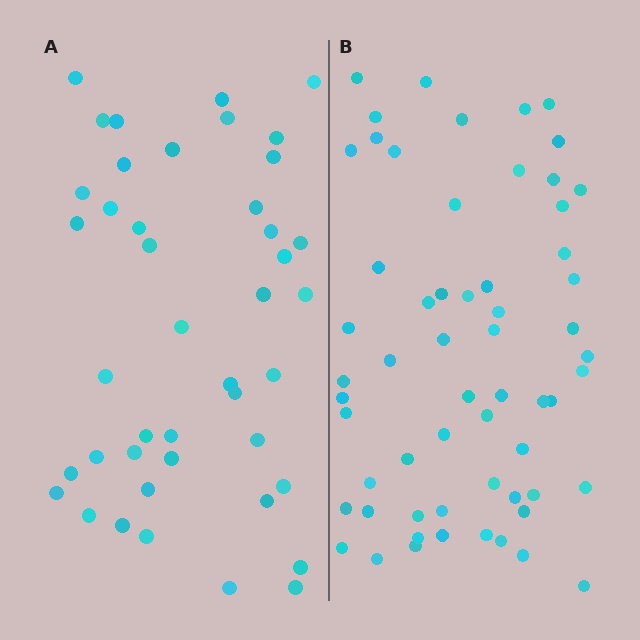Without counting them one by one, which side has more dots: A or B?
Region B (the right region) has more dots.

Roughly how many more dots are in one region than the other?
Region B has approximately 15 more dots than region A.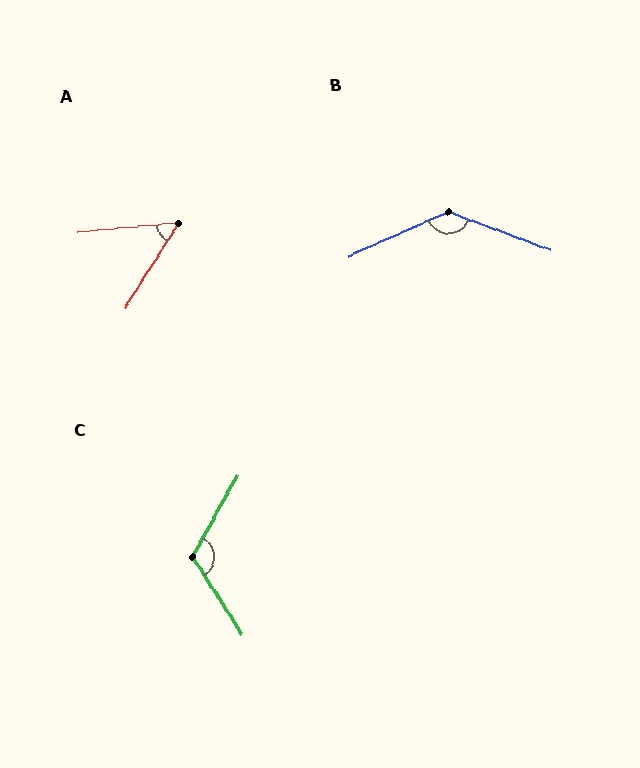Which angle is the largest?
B, at approximately 135 degrees.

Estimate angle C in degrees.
Approximately 119 degrees.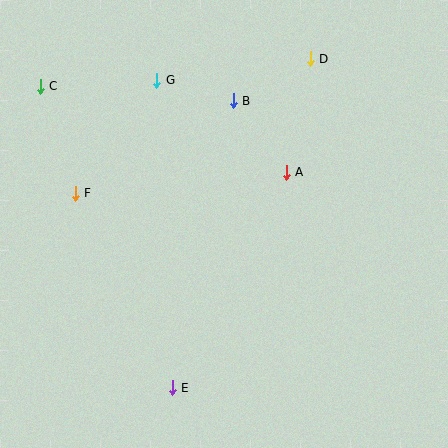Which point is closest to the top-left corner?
Point C is closest to the top-left corner.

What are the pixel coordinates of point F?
Point F is at (75, 193).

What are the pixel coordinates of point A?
Point A is at (286, 172).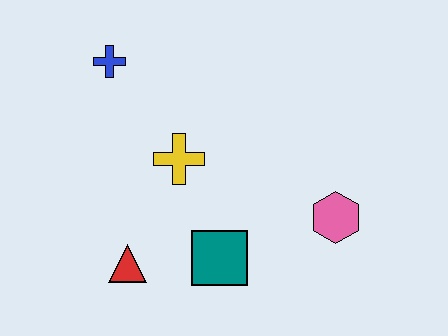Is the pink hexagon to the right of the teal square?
Yes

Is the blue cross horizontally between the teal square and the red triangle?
No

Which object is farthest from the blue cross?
The pink hexagon is farthest from the blue cross.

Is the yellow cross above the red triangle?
Yes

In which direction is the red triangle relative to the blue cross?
The red triangle is below the blue cross.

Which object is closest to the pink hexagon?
The teal square is closest to the pink hexagon.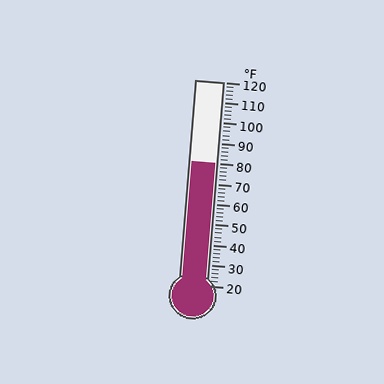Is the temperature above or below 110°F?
The temperature is below 110°F.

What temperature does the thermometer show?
The thermometer shows approximately 80°F.